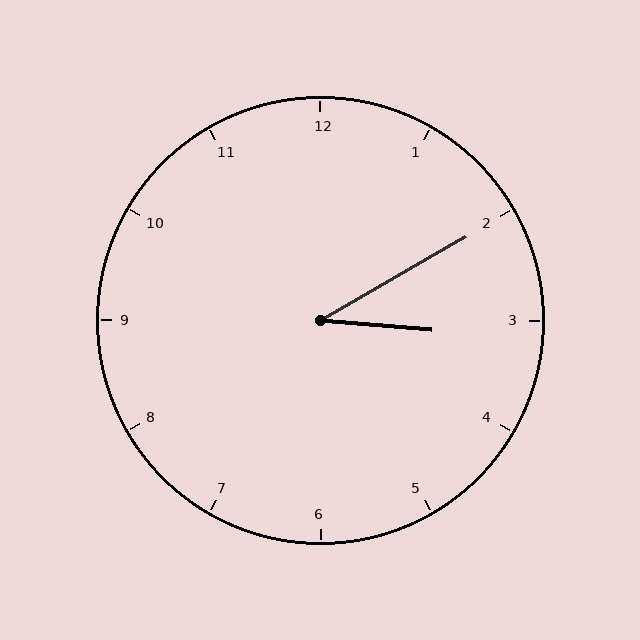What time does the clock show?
3:10.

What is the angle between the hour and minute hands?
Approximately 35 degrees.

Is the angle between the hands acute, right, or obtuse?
It is acute.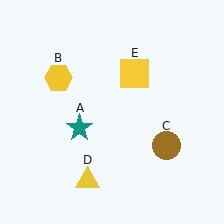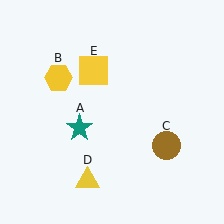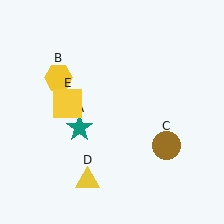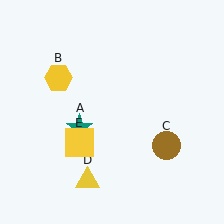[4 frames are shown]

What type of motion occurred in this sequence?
The yellow square (object E) rotated counterclockwise around the center of the scene.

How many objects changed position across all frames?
1 object changed position: yellow square (object E).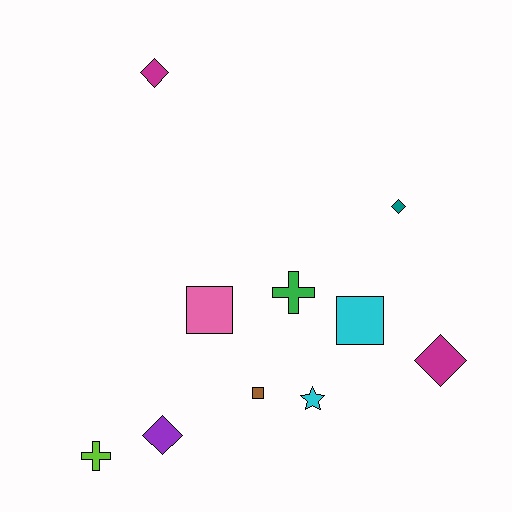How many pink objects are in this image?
There is 1 pink object.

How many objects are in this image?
There are 10 objects.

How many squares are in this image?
There are 3 squares.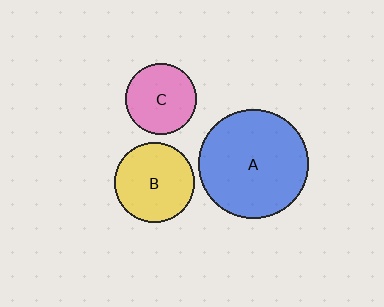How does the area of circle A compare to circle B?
Approximately 1.9 times.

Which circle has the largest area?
Circle A (blue).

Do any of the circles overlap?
No, none of the circles overlap.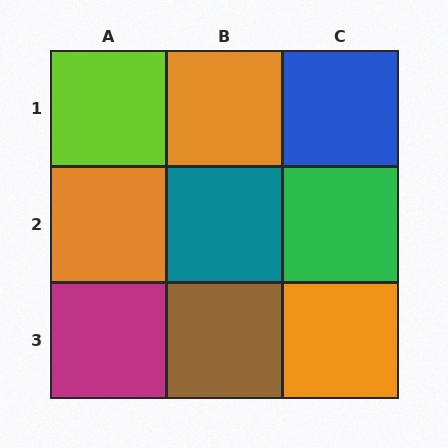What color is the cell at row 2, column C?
Green.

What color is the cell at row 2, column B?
Teal.